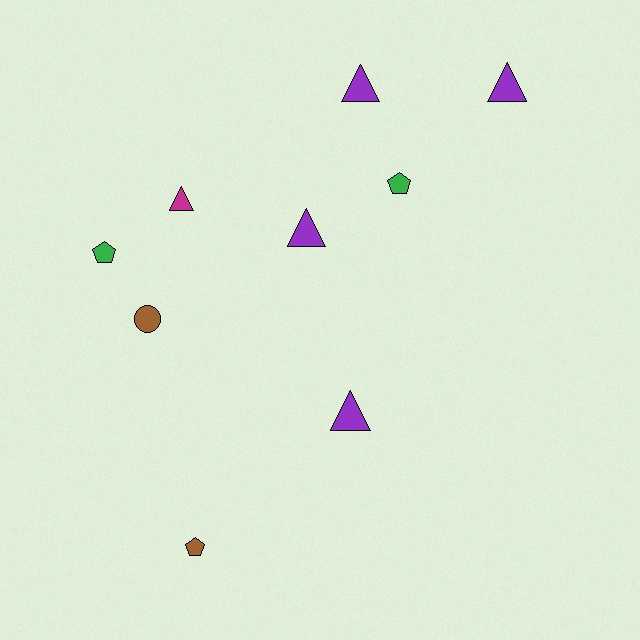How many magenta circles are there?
There are no magenta circles.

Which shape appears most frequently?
Triangle, with 5 objects.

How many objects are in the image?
There are 9 objects.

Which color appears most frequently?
Purple, with 4 objects.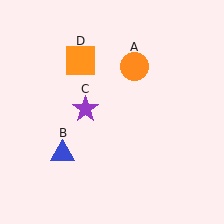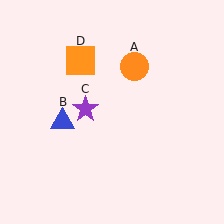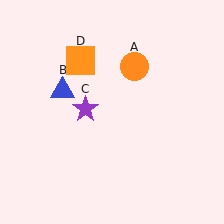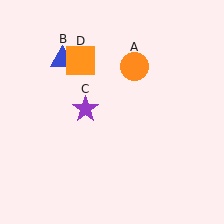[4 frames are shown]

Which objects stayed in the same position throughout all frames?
Orange circle (object A) and purple star (object C) and orange square (object D) remained stationary.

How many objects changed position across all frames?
1 object changed position: blue triangle (object B).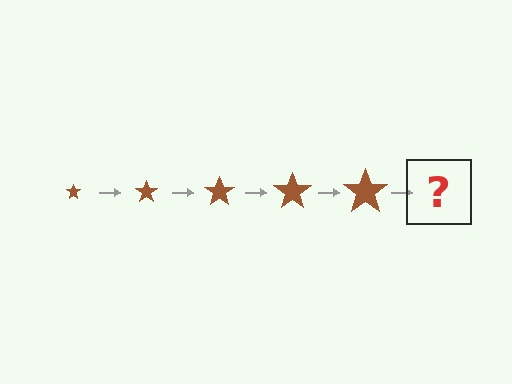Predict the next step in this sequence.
The next step is a brown star, larger than the previous one.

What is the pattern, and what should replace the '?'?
The pattern is that the star gets progressively larger each step. The '?' should be a brown star, larger than the previous one.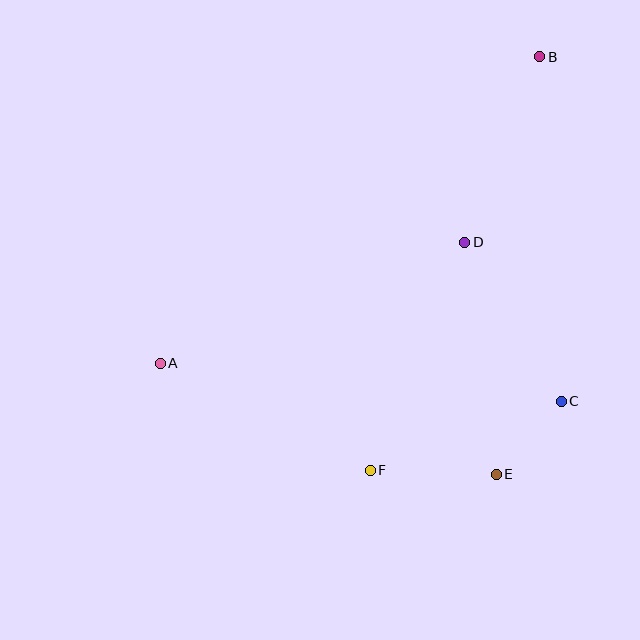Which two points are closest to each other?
Points C and E are closest to each other.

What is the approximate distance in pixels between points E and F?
The distance between E and F is approximately 126 pixels.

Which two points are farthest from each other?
Points A and B are farthest from each other.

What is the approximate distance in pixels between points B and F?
The distance between B and F is approximately 447 pixels.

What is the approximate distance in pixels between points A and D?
The distance between A and D is approximately 327 pixels.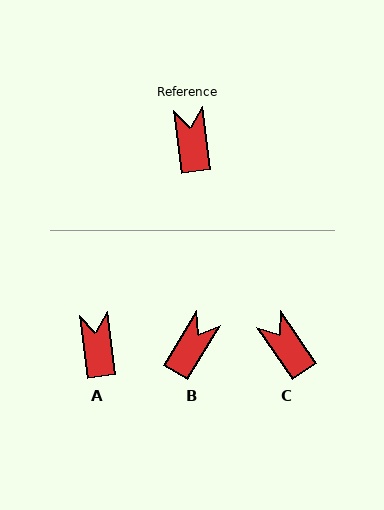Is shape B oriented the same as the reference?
No, it is off by about 38 degrees.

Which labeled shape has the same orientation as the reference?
A.